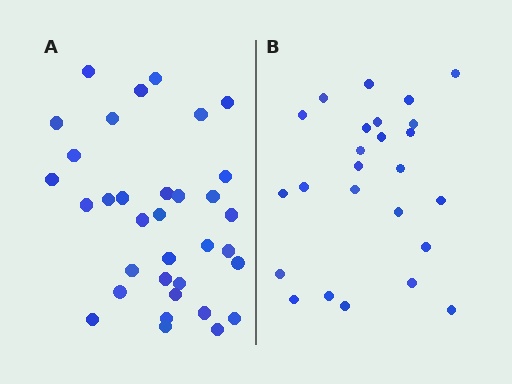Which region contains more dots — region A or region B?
Region A (the left region) has more dots.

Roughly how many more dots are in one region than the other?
Region A has roughly 8 or so more dots than region B.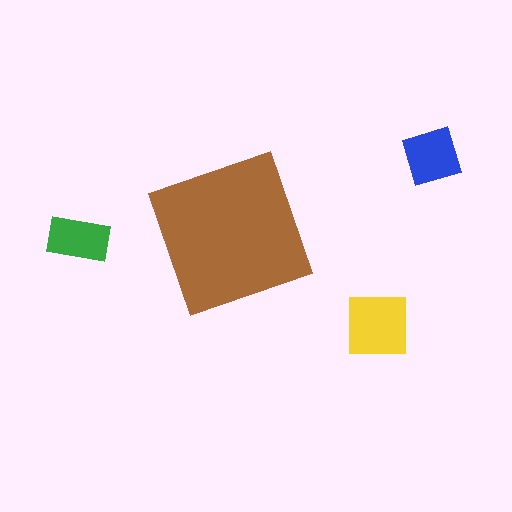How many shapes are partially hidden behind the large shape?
0 shapes are partially hidden.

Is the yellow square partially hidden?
No, the yellow square is fully visible.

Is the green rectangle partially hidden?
No, the green rectangle is fully visible.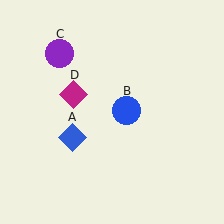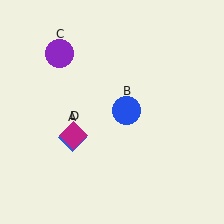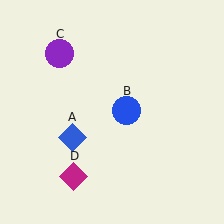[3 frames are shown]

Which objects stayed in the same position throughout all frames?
Blue diamond (object A) and blue circle (object B) and purple circle (object C) remained stationary.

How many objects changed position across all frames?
1 object changed position: magenta diamond (object D).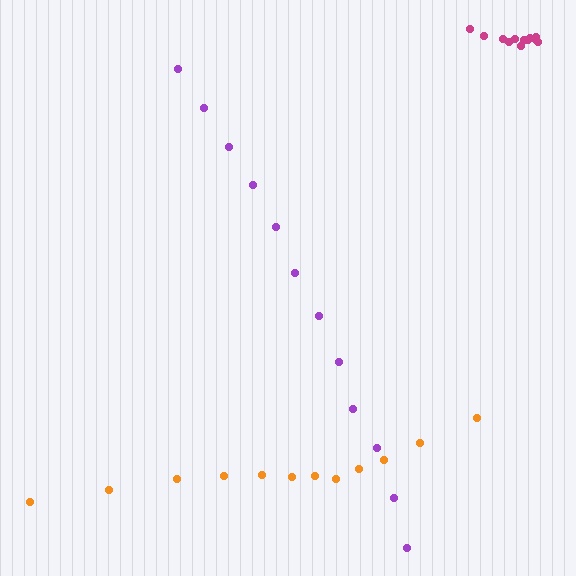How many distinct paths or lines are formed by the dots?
There are 3 distinct paths.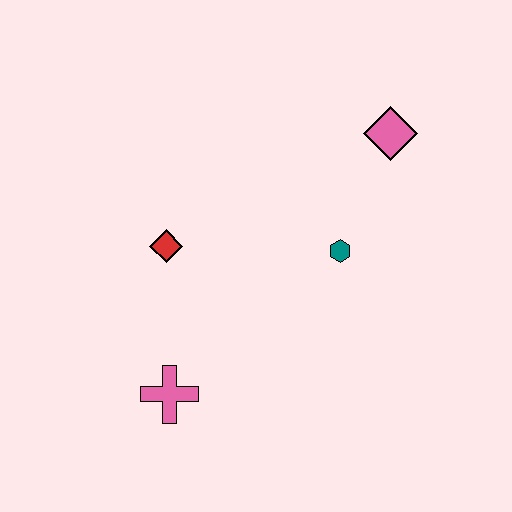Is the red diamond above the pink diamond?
No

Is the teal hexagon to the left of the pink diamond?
Yes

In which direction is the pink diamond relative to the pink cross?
The pink diamond is above the pink cross.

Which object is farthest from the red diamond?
The pink diamond is farthest from the red diamond.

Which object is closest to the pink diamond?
The teal hexagon is closest to the pink diamond.